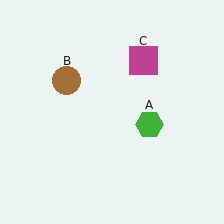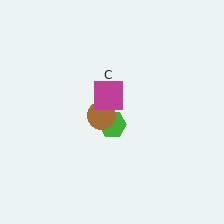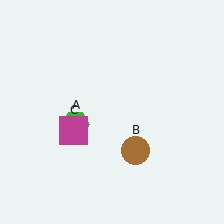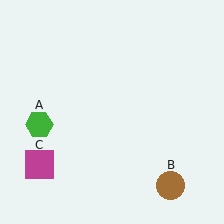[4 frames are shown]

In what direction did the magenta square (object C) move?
The magenta square (object C) moved down and to the left.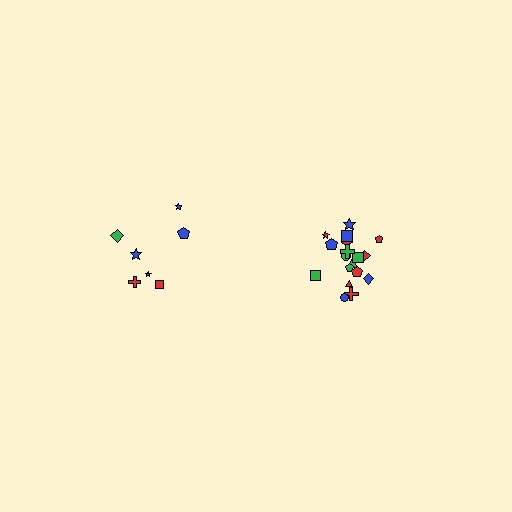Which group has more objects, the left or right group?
The right group.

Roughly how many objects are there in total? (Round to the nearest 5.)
Roughly 25 objects in total.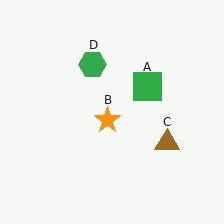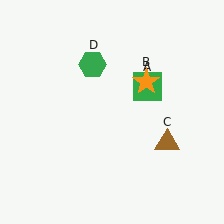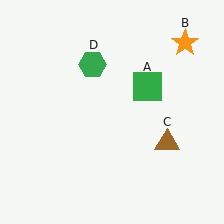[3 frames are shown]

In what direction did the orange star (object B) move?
The orange star (object B) moved up and to the right.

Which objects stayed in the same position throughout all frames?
Green square (object A) and brown triangle (object C) and green hexagon (object D) remained stationary.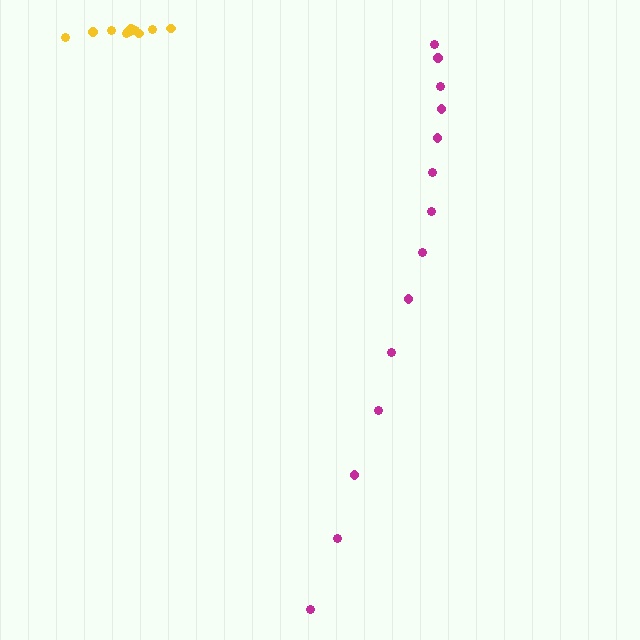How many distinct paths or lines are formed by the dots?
There are 2 distinct paths.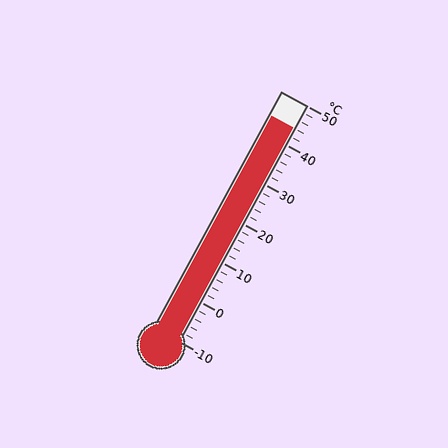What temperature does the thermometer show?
The thermometer shows approximately 44°C.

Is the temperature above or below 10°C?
The temperature is above 10°C.